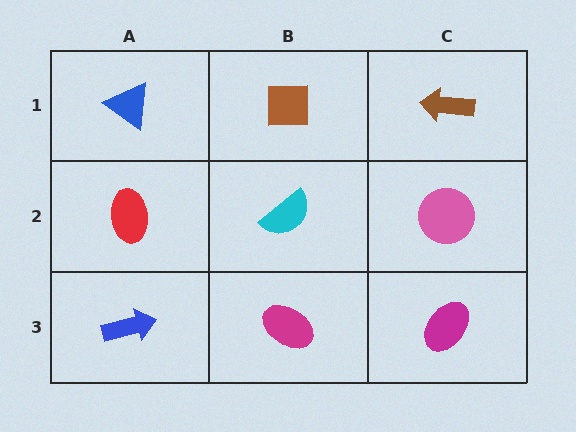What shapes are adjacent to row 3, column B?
A cyan semicircle (row 2, column B), a blue arrow (row 3, column A), a magenta ellipse (row 3, column C).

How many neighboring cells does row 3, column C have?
2.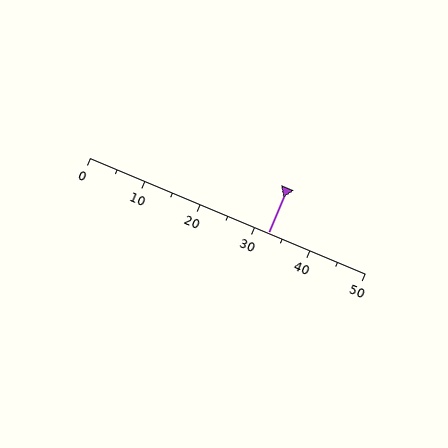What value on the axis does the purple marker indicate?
The marker indicates approximately 32.5.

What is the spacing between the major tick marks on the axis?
The major ticks are spaced 10 apart.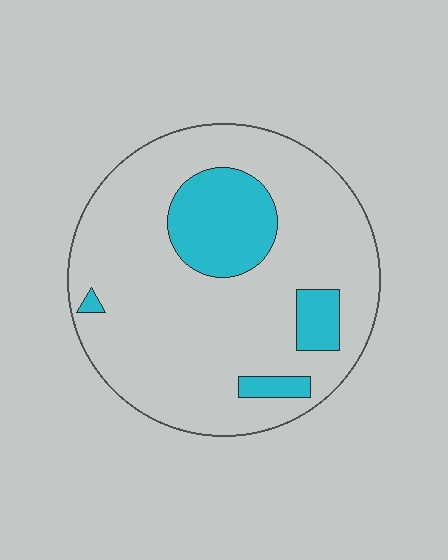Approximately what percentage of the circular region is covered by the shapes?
Approximately 20%.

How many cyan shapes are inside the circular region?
4.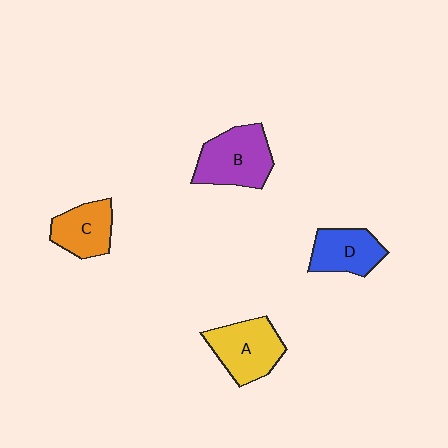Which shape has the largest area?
Shape B (purple).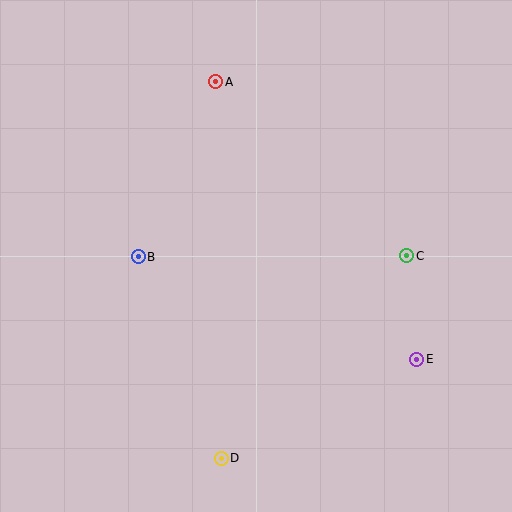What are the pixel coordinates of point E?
Point E is at (417, 359).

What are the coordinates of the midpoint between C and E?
The midpoint between C and E is at (412, 308).